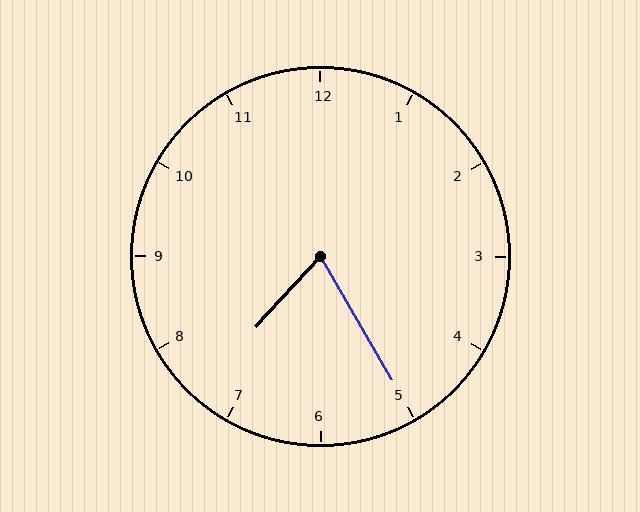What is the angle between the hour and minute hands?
Approximately 72 degrees.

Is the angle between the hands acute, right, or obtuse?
It is acute.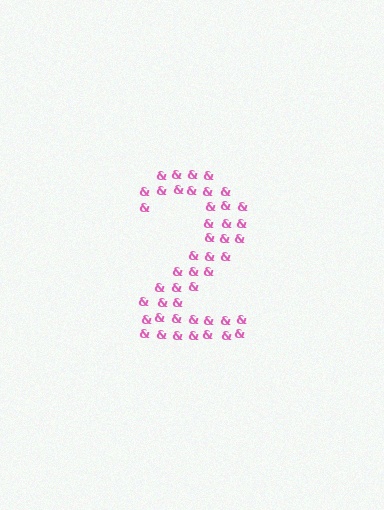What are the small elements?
The small elements are ampersands.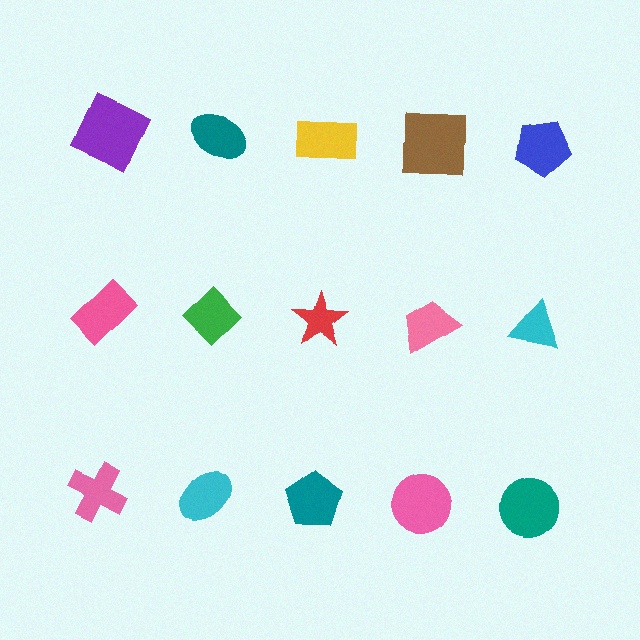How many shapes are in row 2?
5 shapes.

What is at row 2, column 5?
A cyan triangle.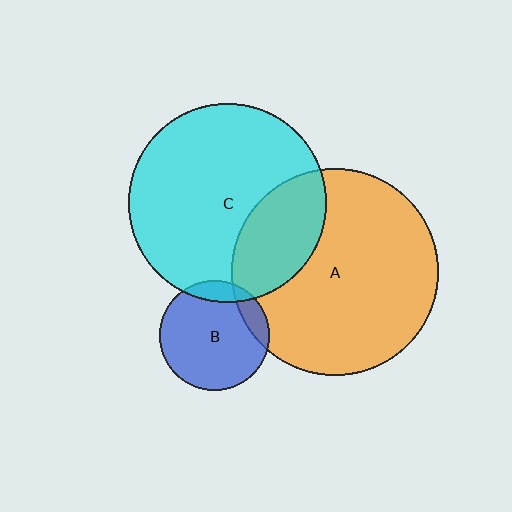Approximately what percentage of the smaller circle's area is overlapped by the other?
Approximately 10%.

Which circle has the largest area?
Circle A (orange).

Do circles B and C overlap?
Yes.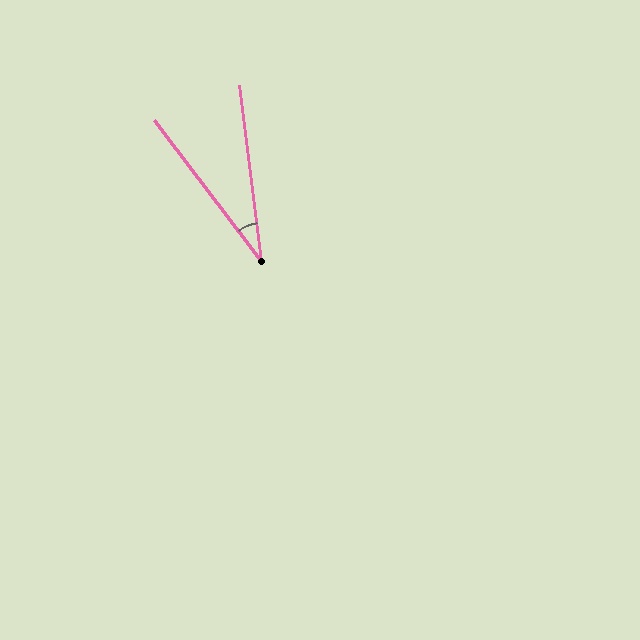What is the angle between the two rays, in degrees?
Approximately 30 degrees.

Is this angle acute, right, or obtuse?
It is acute.